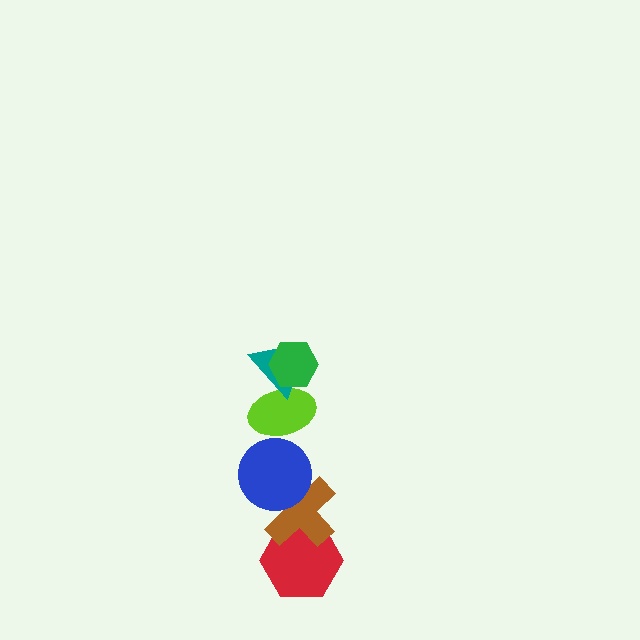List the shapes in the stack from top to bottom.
From top to bottom: the green hexagon, the teal triangle, the lime ellipse, the blue circle, the brown cross, the red hexagon.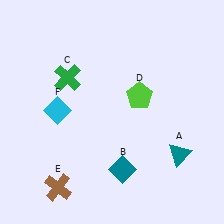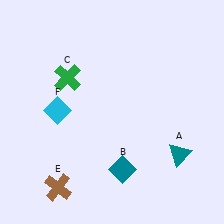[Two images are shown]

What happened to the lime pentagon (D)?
The lime pentagon (D) was removed in Image 2. It was in the top-right area of Image 1.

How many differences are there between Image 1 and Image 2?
There is 1 difference between the two images.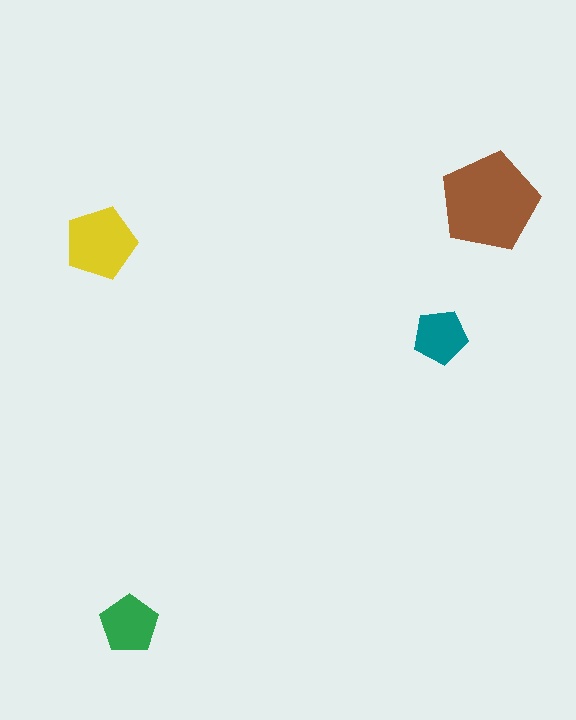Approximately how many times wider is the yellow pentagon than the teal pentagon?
About 1.5 times wider.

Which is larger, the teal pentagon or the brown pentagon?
The brown one.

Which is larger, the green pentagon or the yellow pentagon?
The yellow one.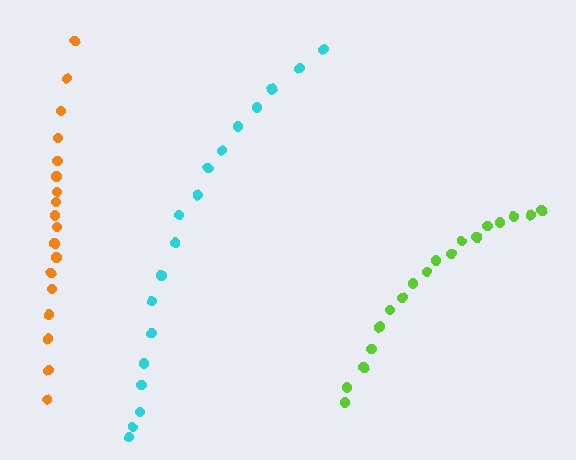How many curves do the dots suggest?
There are 3 distinct paths.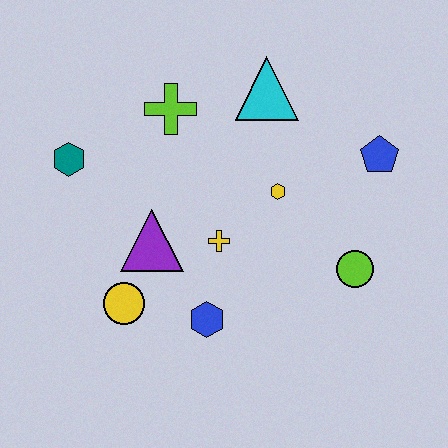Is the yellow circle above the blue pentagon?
No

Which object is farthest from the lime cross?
The lime circle is farthest from the lime cross.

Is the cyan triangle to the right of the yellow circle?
Yes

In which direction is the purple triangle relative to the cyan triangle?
The purple triangle is below the cyan triangle.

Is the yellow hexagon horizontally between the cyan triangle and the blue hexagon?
No